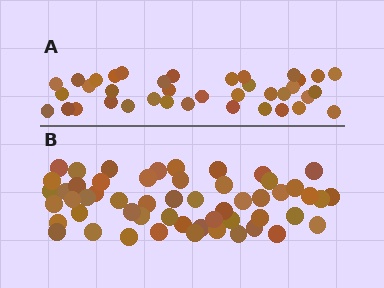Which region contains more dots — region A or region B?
Region B (the bottom region) has more dots.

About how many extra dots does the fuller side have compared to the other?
Region B has approximately 15 more dots than region A.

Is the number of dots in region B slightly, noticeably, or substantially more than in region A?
Region B has noticeably more, but not dramatically so. The ratio is roughly 1.4 to 1.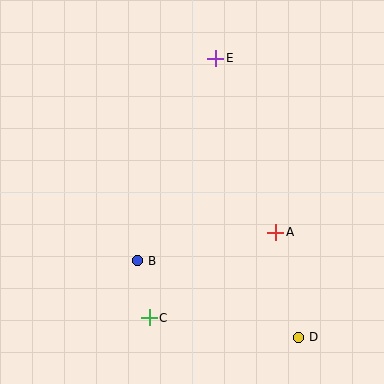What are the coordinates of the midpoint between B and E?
The midpoint between B and E is at (177, 160).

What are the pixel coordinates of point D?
Point D is at (299, 337).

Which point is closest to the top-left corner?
Point E is closest to the top-left corner.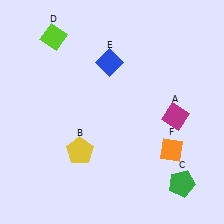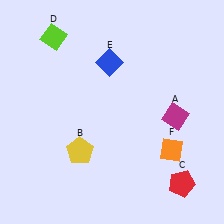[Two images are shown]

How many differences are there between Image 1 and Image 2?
There is 1 difference between the two images.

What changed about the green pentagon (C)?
In Image 1, C is green. In Image 2, it changed to red.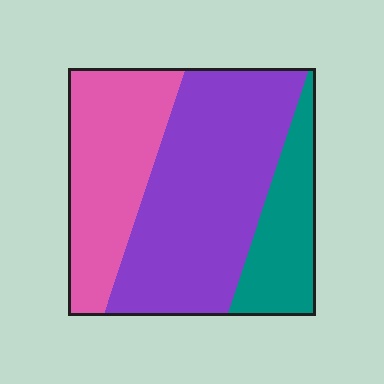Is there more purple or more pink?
Purple.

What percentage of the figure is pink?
Pink takes up about one third (1/3) of the figure.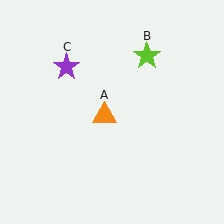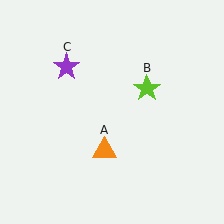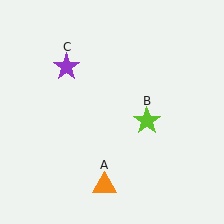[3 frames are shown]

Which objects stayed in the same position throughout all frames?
Purple star (object C) remained stationary.